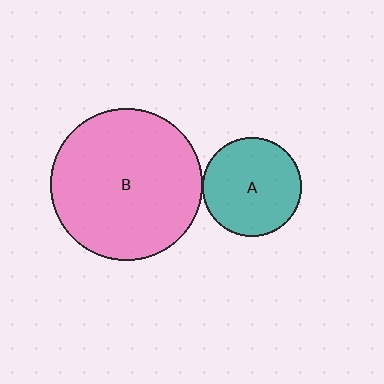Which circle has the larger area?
Circle B (pink).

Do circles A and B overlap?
Yes.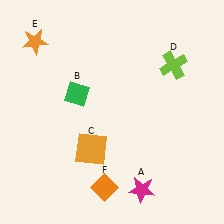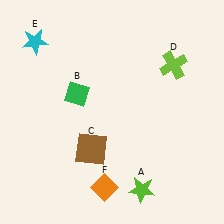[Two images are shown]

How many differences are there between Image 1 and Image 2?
There are 3 differences between the two images.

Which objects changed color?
A changed from magenta to lime. C changed from orange to brown. E changed from orange to cyan.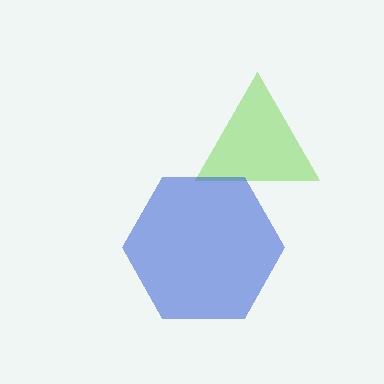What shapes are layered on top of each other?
The layered shapes are: a lime triangle, a blue hexagon.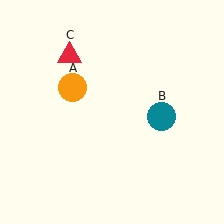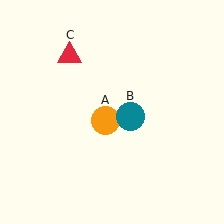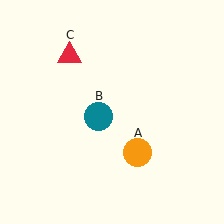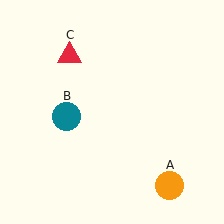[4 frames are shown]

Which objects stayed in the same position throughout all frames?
Red triangle (object C) remained stationary.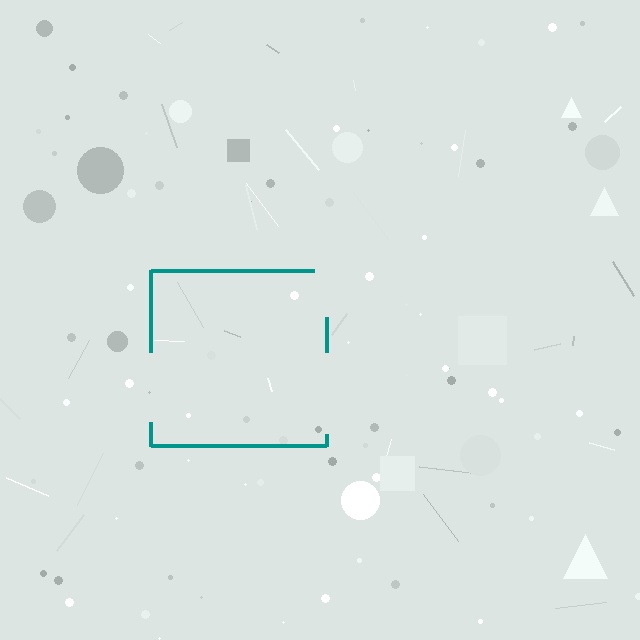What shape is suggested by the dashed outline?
The dashed outline suggests a square.